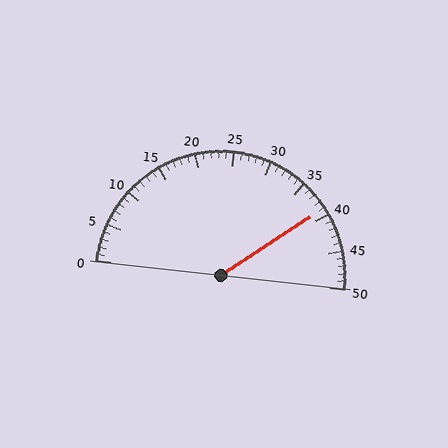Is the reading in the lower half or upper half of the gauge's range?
The reading is in the upper half of the range (0 to 50).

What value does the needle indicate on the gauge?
The needle indicates approximately 39.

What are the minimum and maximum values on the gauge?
The gauge ranges from 0 to 50.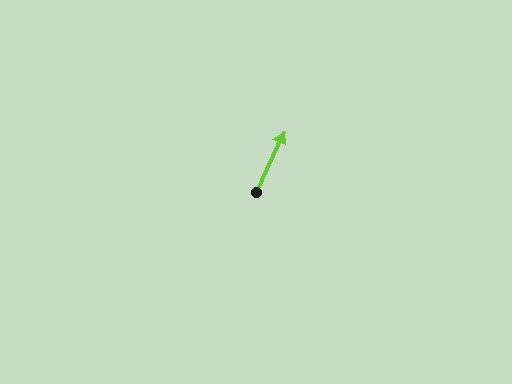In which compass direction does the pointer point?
Northeast.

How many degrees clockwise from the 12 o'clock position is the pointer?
Approximately 25 degrees.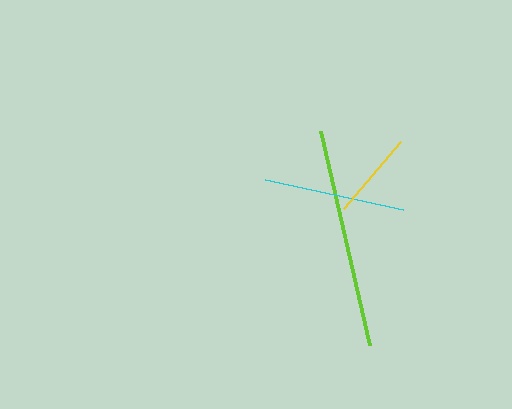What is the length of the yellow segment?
The yellow segment is approximately 88 pixels long.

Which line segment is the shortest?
The yellow line is the shortest at approximately 88 pixels.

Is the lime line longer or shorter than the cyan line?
The lime line is longer than the cyan line.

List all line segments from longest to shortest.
From longest to shortest: lime, cyan, yellow.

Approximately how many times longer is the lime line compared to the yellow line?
The lime line is approximately 2.5 times the length of the yellow line.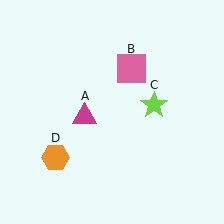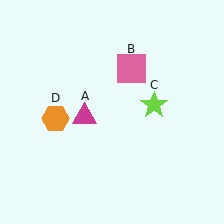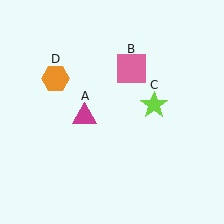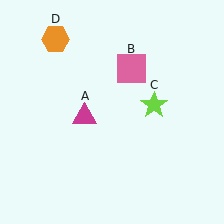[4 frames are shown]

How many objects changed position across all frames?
1 object changed position: orange hexagon (object D).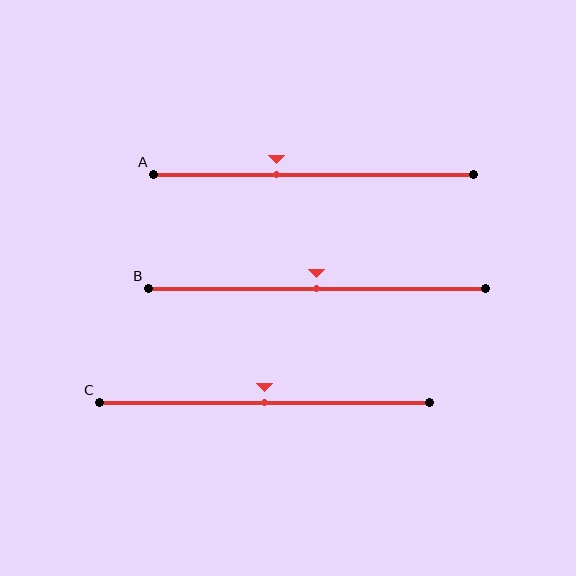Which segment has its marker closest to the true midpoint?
Segment B has its marker closest to the true midpoint.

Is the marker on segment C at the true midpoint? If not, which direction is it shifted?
Yes, the marker on segment C is at the true midpoint.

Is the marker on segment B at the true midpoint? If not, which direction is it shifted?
Yes, the marker on segment B is at the true midpoint.